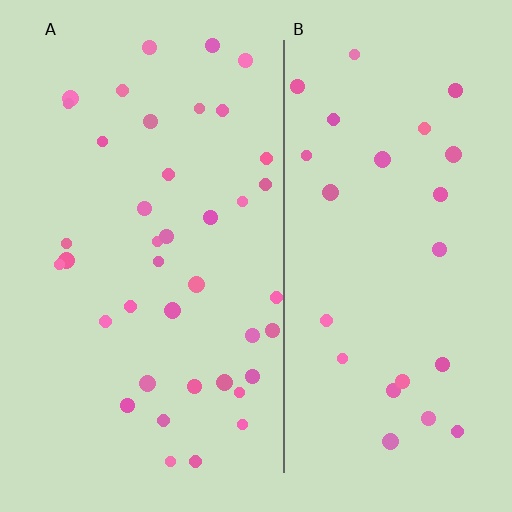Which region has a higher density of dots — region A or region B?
A (the left).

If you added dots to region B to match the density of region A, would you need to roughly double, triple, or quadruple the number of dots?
Approximately double.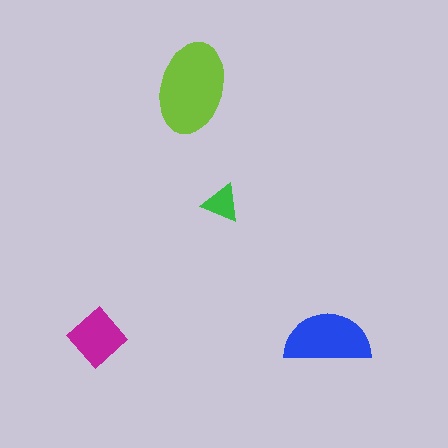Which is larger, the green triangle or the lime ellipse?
The lime ellipse.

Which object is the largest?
The lime ellipse.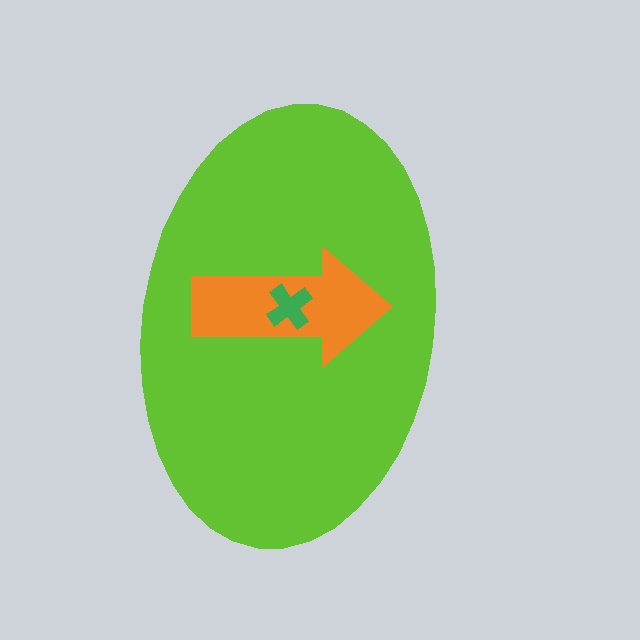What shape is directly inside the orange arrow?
The green cross.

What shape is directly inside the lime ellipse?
The orange arrow.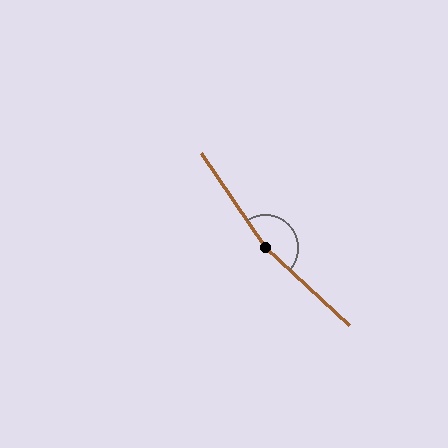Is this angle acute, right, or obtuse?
It is obtuse.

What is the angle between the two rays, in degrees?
Approximately 167 degrees.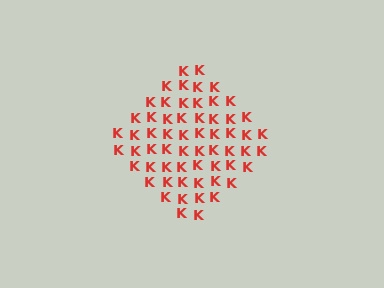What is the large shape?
The large shape is a diamond.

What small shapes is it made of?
It is made of small letter K's.